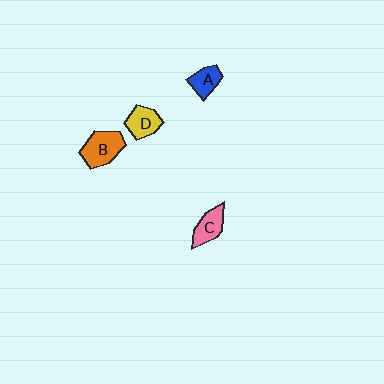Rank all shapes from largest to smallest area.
From largest to smallest: B (orange), D (yellow), C (pink), A (blue).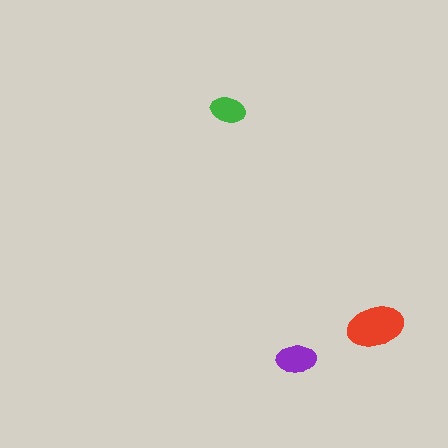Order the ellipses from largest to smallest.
the red one, the purple one, the green one.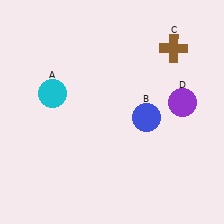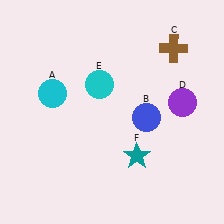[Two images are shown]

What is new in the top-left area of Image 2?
A cyan circle (E) was added in the top-left area of Image 2.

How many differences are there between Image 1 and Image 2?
There are 2 differences between the two images.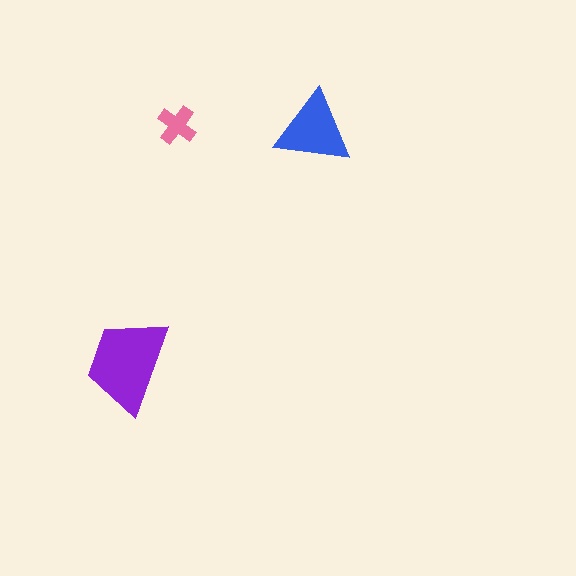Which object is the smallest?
The pink cross.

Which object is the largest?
The purple trapezoid.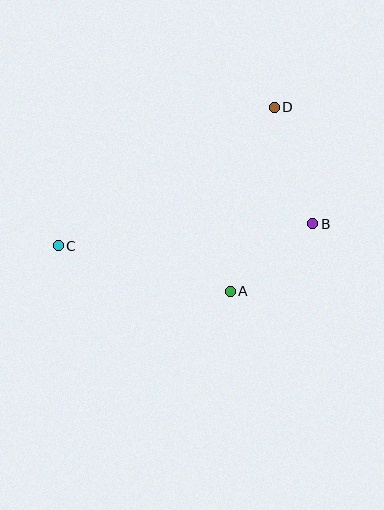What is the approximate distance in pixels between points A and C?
The distance between A and C is approximately 179 pixels.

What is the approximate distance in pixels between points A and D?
The distance between A and D is approximately 189 pixels.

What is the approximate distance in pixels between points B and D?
The distance between B and D is approximately 124 pixels.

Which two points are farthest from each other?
Points C and D are farthest from each other.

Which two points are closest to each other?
Points A and B are closest to each other.